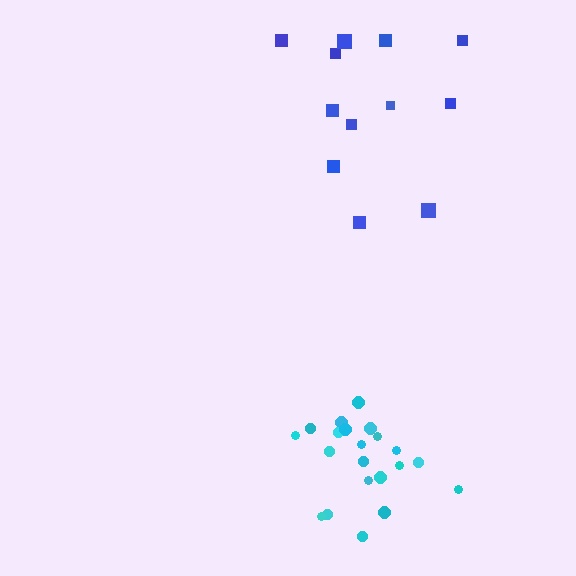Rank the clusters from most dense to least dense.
cyan, blue.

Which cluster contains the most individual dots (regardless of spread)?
Cyan (21).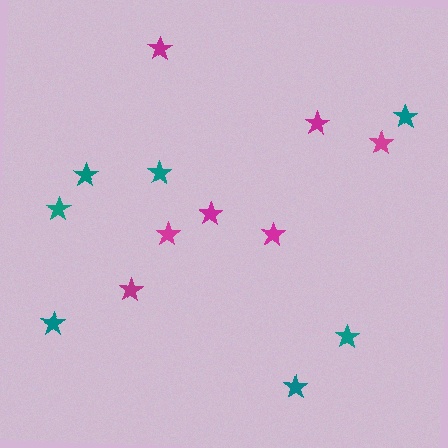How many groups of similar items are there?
There are 2 groups: one group of magenta stars (7) and one group of teal stars (7).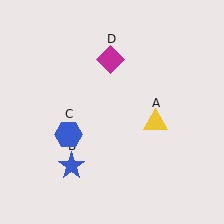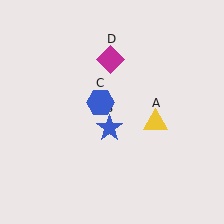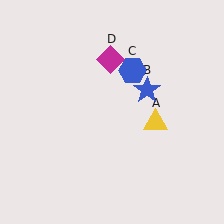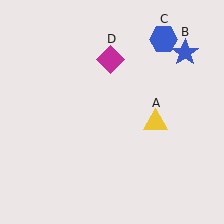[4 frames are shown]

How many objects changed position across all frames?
2 objects changed position: blue star (object B), blue hexagon (object C).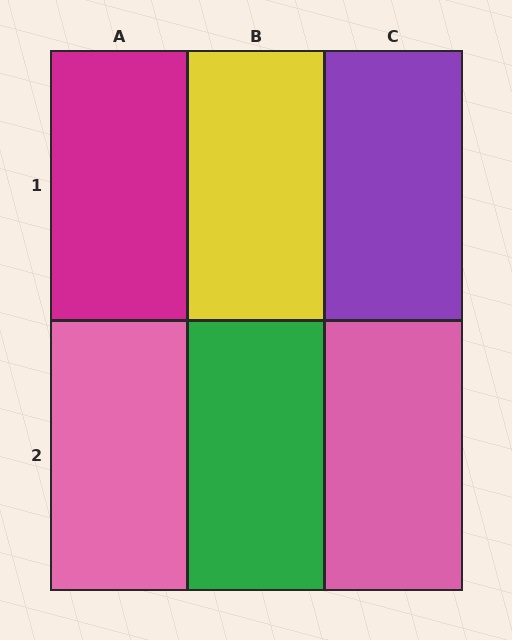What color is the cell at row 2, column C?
Pink.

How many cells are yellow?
1 cell is yellow.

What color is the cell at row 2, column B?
Green.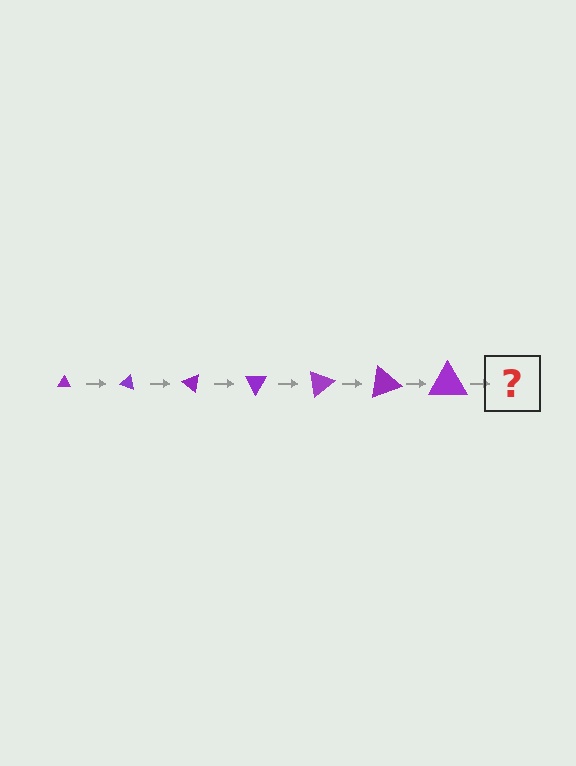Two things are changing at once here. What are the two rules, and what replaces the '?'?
The two rules are that the triangle grows larger each step and it rotates 20 degrees each step. The '?' should be a triangle, larger than the previous one and rotated 140 degrees from the start.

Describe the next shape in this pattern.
It should be a triangle, larger than the previous one and rotated 140 degrees from the start.